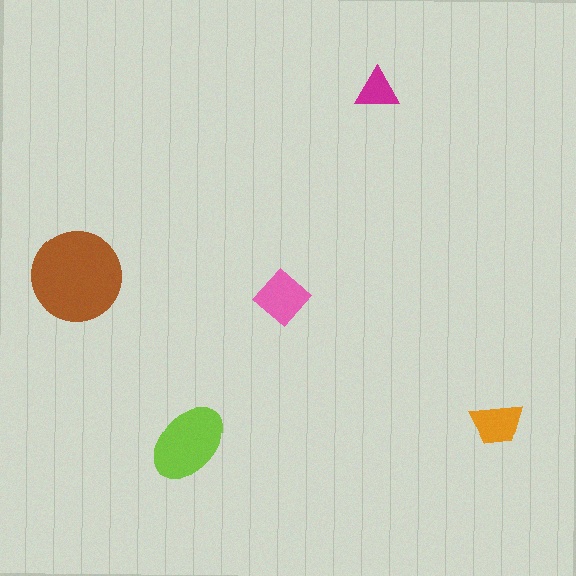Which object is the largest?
The brown circle.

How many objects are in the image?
There are 5 objects in the image.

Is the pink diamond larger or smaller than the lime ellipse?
Smaller.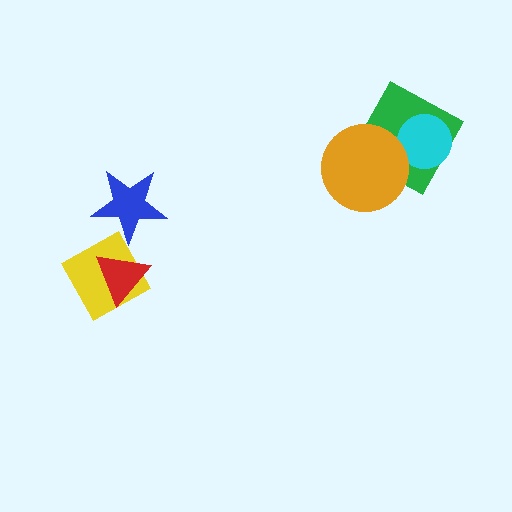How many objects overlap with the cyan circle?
1 object overlaps with the cyan circle.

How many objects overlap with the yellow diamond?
2 objects overlap with the yellow diamond.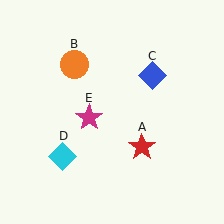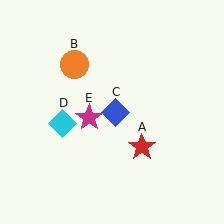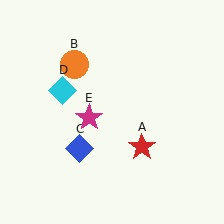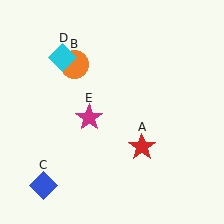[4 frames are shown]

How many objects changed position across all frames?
2 objects changed position: blue diamond (object C), cyan diamond (object D).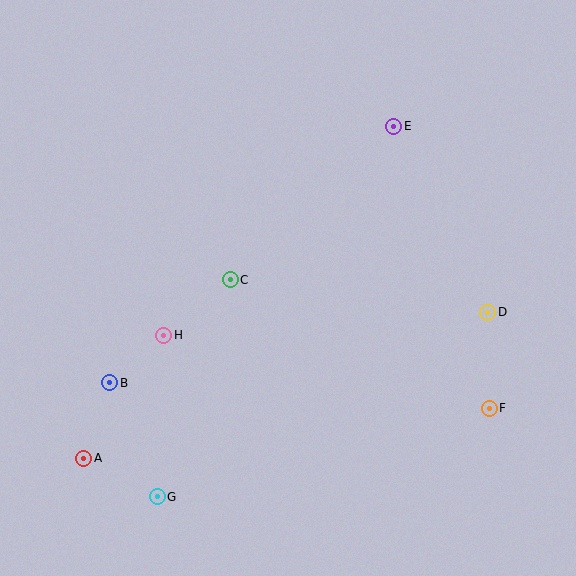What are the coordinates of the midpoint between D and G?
The midpoint between D and G is at (322, 404).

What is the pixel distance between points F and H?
The distance between F and H is 334 pixels.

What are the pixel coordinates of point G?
Point G is at (157, 497).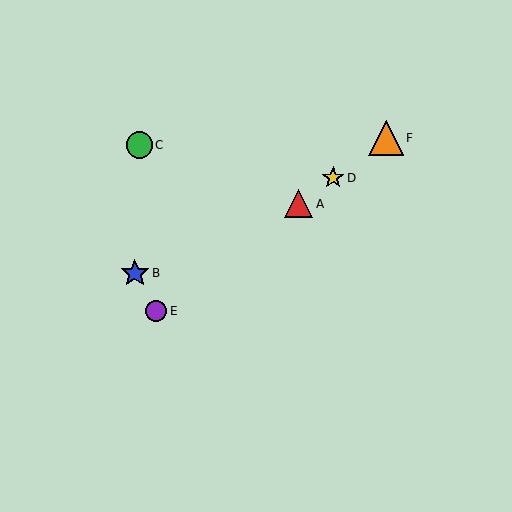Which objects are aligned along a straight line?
Objects A, D, E, F are aligned along a straight line.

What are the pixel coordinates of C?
Object C is at (139, 145).